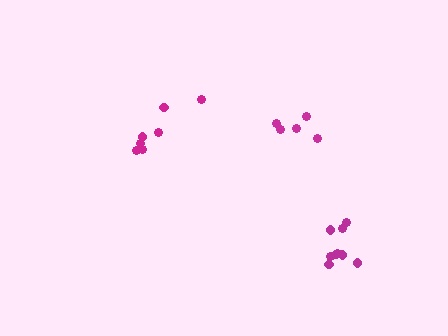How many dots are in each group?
Group 1: 5 dots, Group 2: 9 dots, Group 3: 7 dots (21 total).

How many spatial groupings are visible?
There are 3 spatial groupings.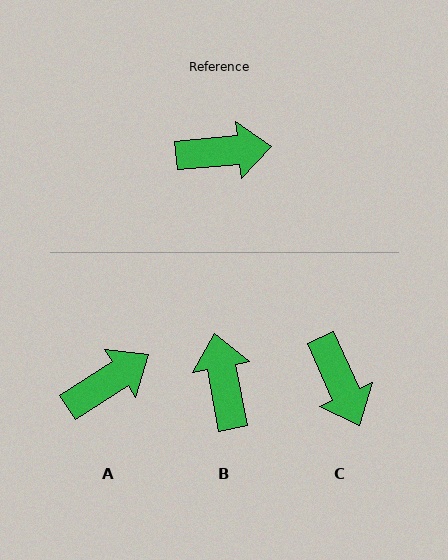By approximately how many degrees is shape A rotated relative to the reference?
Approximately 28 degrees counter-clockwise.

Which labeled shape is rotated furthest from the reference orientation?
B, about 96 degrees away.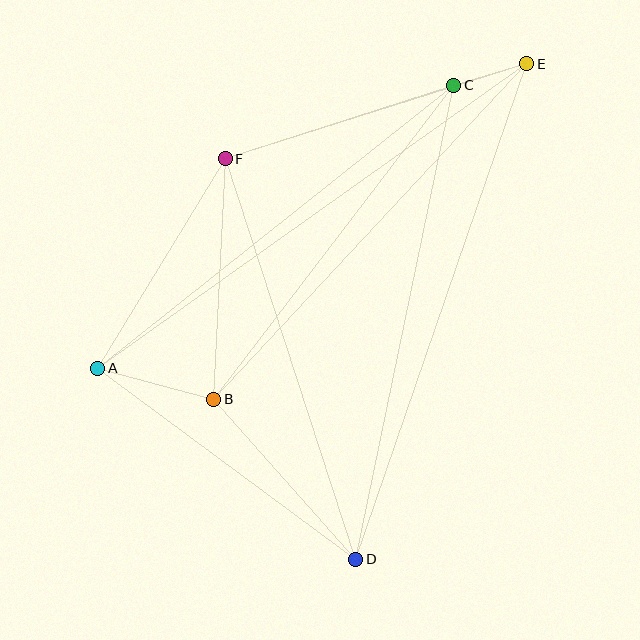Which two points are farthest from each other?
Points A and E are farthest from each other.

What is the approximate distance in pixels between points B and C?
The distance between B and C is approximately 395 pixels.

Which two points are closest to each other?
Points C and E are closest to each other.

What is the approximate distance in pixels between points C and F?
The distance between C and F is approximately 240 pixels.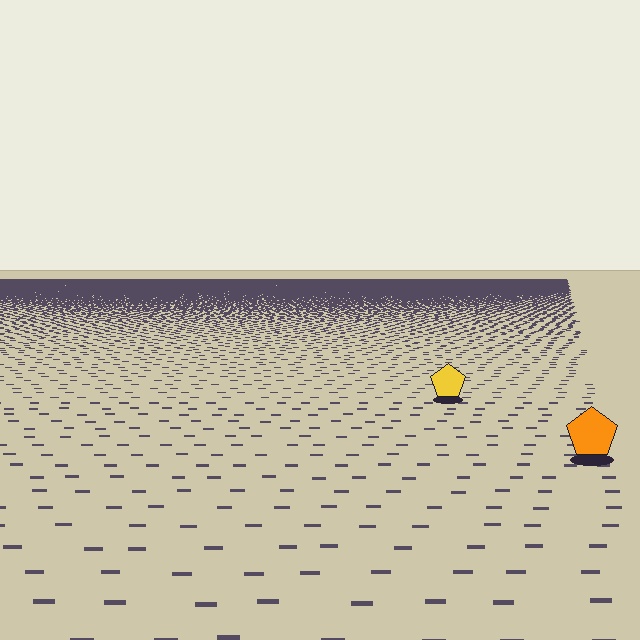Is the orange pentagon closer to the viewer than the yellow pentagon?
Yes. The orange pentagon is closer — you can tell from the texture gradient: the ground texture is coarser near it.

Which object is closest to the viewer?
The orange pentagon is closest. The texture marks near it are larger and more spread out.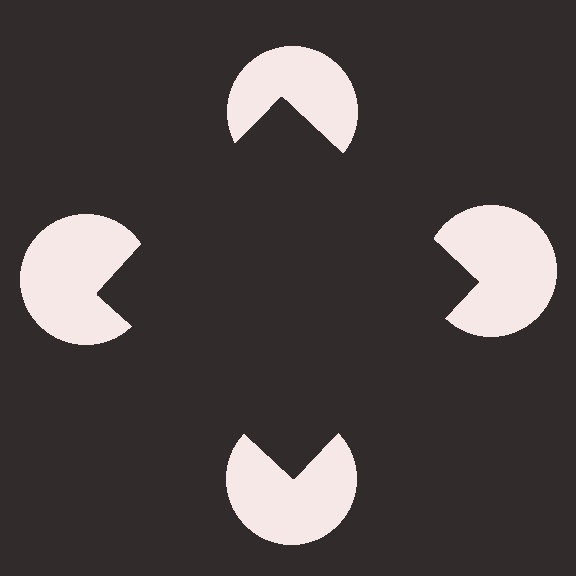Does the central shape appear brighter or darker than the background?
It typically appears slightly darker than the background, even though no actual brightness change is drawn.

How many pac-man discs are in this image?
There are 4 — one at each vertex of the illusory square.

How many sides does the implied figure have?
4 sides.